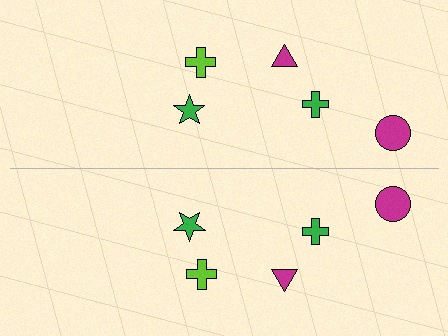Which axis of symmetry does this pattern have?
The pattern has a horizontal axis of symmetry running through the center of the image.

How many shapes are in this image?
There are 10 shapes in this image.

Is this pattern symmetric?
Yes, this pattern has bilateral (reflection) symmetry.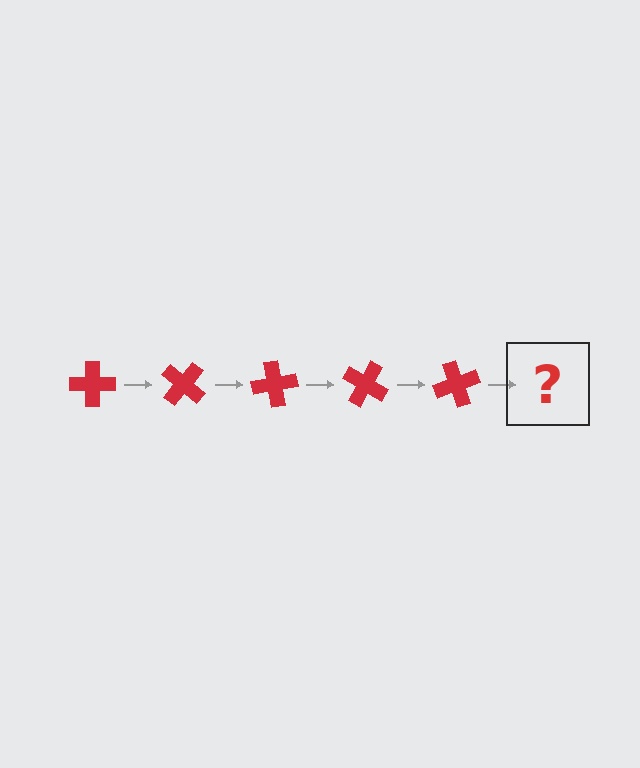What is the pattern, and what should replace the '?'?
The pattern is that the cross rotates 40 degrees each step. The '?' should be a red cross rotated 200 degrees.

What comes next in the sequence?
The next element should be a red cross rotated 200 degrees.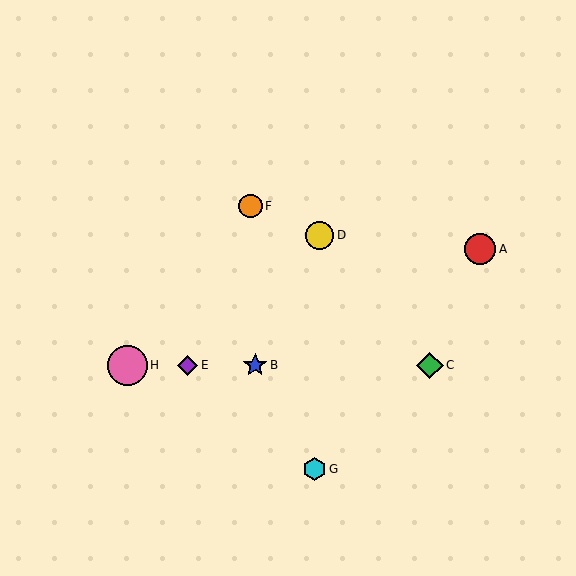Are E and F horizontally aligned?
No, E is at y≈365 and F is at y≈206.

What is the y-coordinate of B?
Object B is at y≈365.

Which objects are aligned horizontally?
Objects B, C, E, H are aligned horizontally.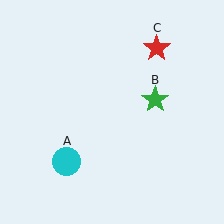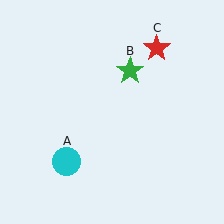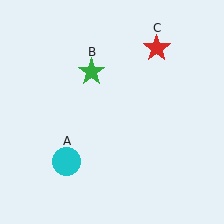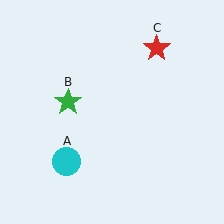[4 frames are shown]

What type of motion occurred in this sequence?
The green star (object B) rotated counterclockwise around the center of the scene.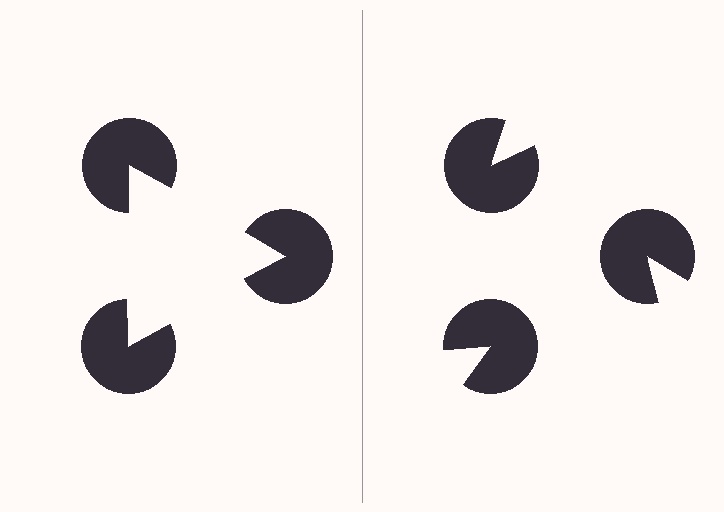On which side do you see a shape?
An illusory triangle appears on the left side. On the right side the wedge cuts are rotated, so no coherent shape forms.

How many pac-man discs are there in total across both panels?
6 — 3 on each side.